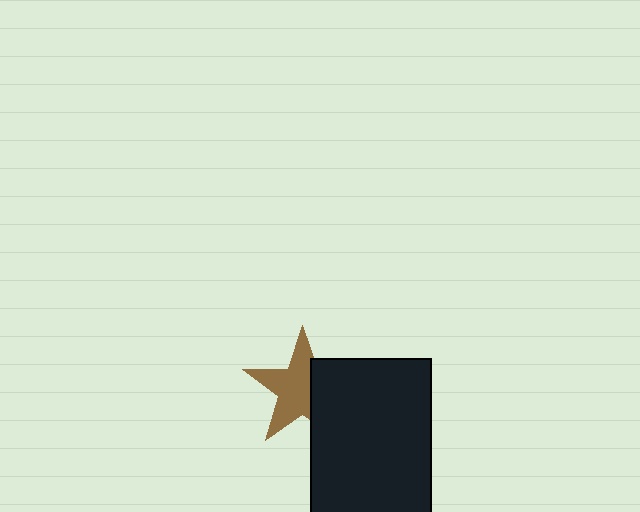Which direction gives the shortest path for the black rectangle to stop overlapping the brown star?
Moving right gives the shortest separation.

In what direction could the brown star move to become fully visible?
The brown star could move left. That would shift it out from behind the black rectangle entirely.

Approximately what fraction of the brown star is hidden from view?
Roughly 38% of the brown star is hidden behind the black rectangle.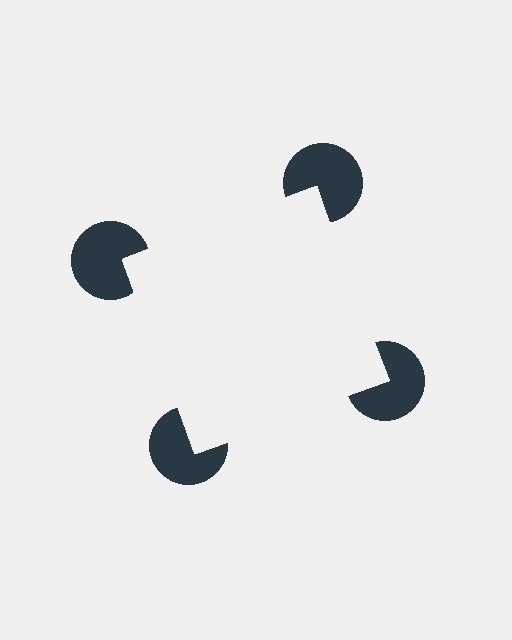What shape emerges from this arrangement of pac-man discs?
An illusory square — its edges are inferred from the aligned wedge cuts in the pac-man discs, not physically drawn.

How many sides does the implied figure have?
4 sides.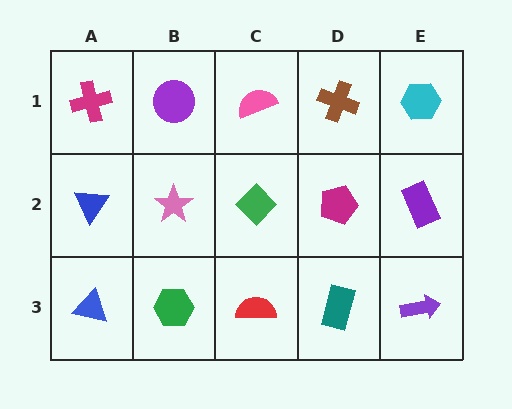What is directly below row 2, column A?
A blue triangle.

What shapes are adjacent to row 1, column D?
A magenta pentagon (row 2, column D), a pink semicircle (row 1, column C), a cyan hexagon (row 1, column E).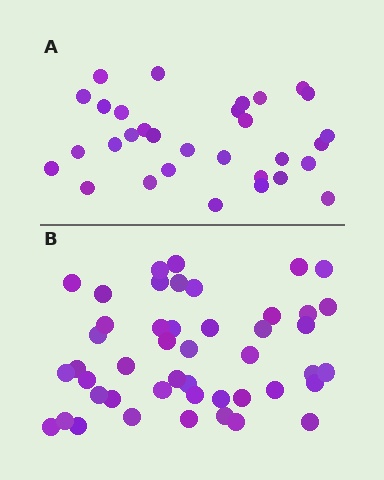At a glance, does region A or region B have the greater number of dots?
Region B (the bottom region) has more dots.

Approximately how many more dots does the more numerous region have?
Region B has approximately 15 more dots than region A.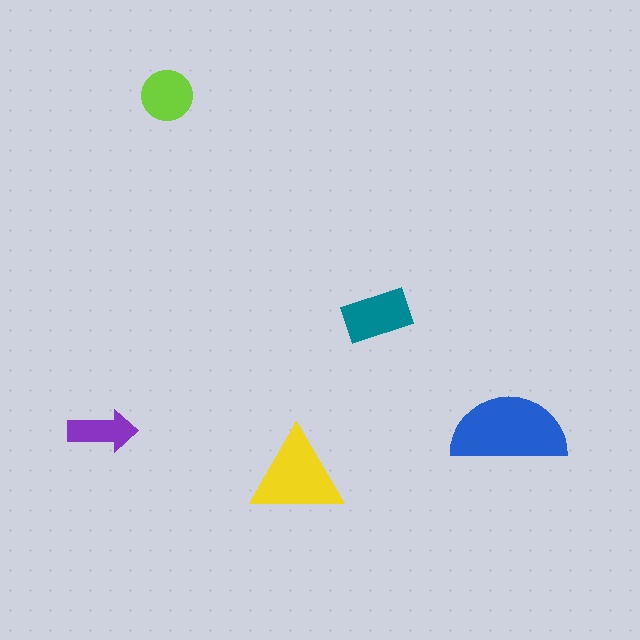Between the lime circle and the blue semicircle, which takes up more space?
The blue semicircle.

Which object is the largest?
The blue semicircle.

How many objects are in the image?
There are 5 objects in the image.